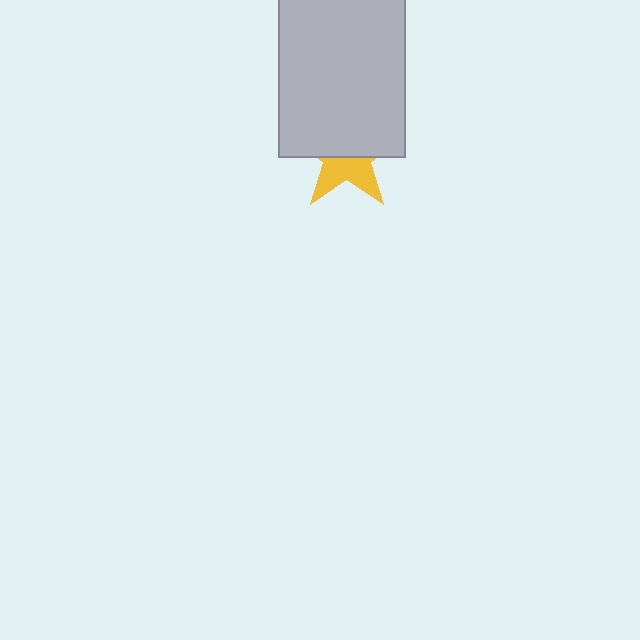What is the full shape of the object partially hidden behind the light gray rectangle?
The partially hidden object is a yellow star.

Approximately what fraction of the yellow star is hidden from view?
Roughly 58% of the yellow star is hidden behind the light gray rectangle.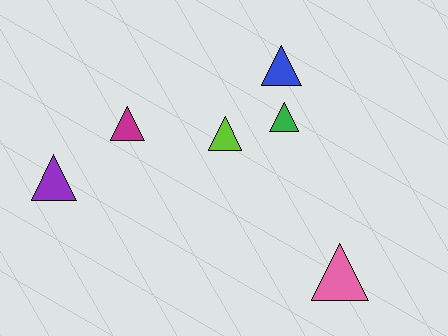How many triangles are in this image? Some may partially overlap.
There are 6 triangles.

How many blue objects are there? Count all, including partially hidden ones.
There is 1 blue object.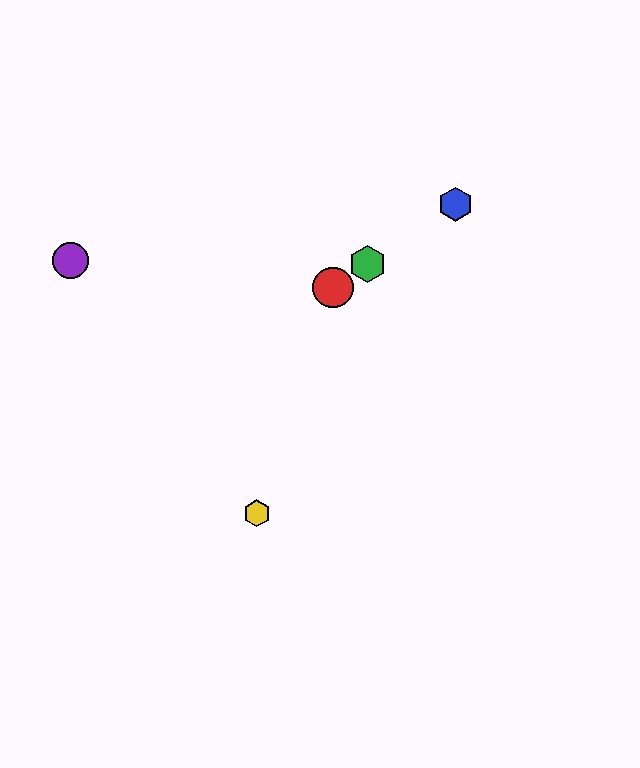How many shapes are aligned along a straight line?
3 shapes (the red circle, the blue hexagon, the green hexagon) are aligned along a straight line.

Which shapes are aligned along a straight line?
The red circle, the blue hexagon, the green hexagon are aligned along a straight line.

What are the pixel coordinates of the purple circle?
The purple circle is at (71, 261).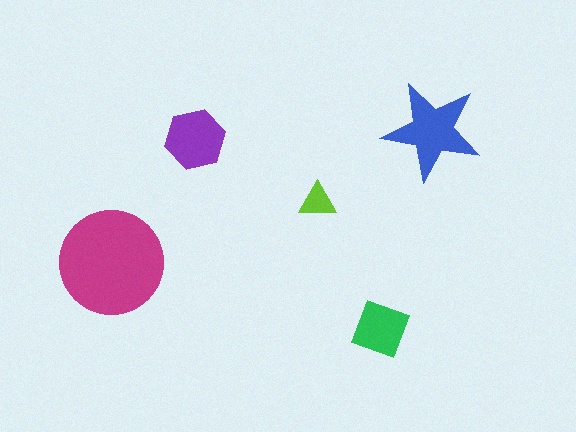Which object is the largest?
The magenta circle.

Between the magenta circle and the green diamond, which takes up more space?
The magenta circle.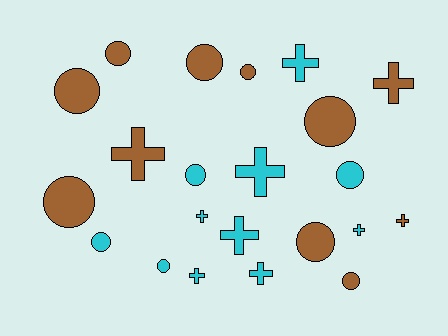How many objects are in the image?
There are 22 objects.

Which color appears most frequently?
Brown, with 11 objects.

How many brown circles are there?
There are 8 brown circles.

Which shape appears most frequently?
Circle, with 12 objects.